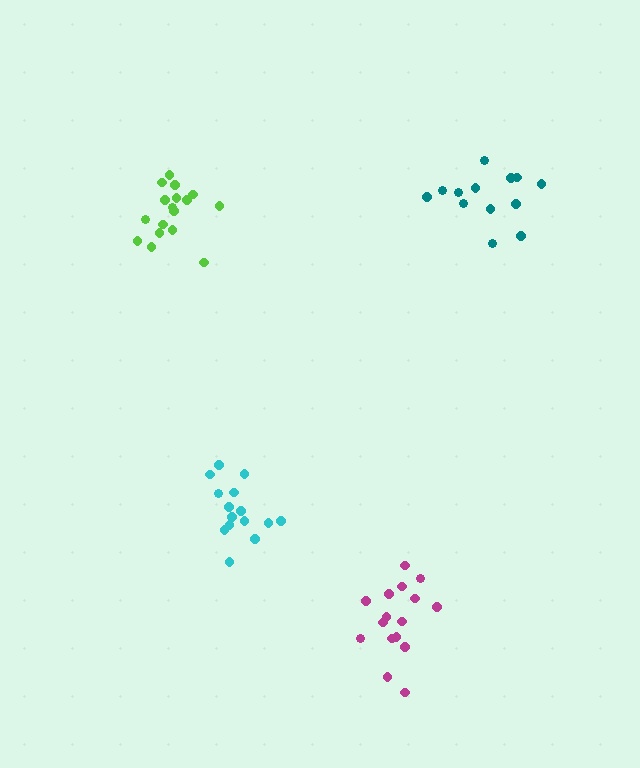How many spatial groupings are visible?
There are 4 spatial groupings.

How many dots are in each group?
Group 1: 13 dots, Group 2: 15 dots, Group 3: 17 dots, Group 4: 16 dots (61 total).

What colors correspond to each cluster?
The clusters are colored: teal, cyan, lime, magenta.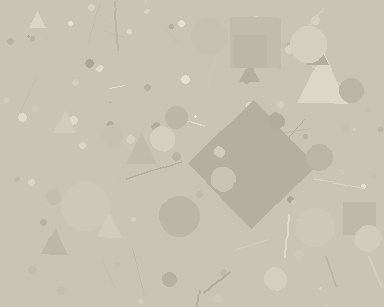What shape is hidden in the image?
A diamond is hidden in the image.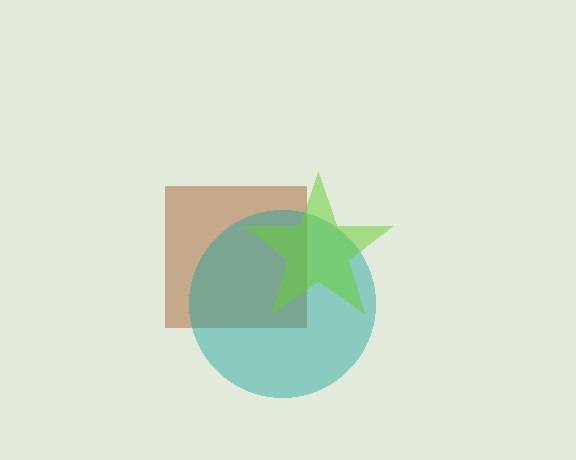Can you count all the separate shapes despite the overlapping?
Yes, there are 3 separate shapes.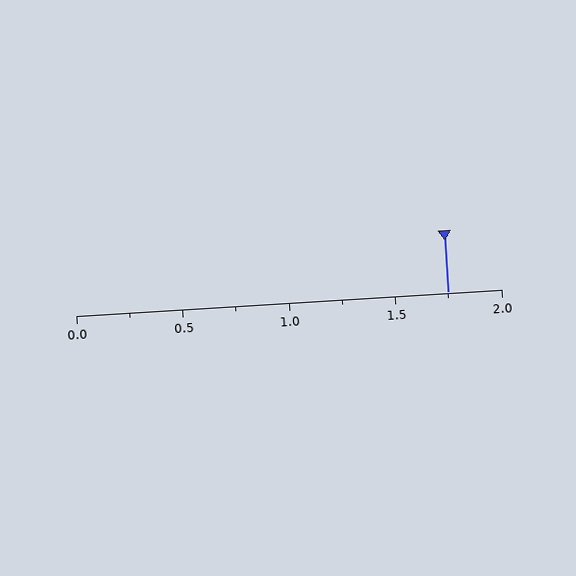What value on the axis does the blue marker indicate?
The marker indicates approximately 1.75.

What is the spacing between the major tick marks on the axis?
The major ticks are spaced 0.5 apart.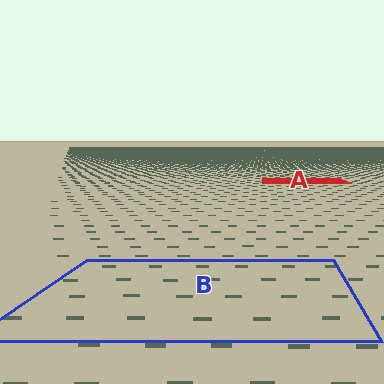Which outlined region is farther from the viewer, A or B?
Region A is farther from the viewer — the texture elements inside it appear smaller and more densely packed.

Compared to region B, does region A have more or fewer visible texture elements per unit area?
Region A has more texture elements per unit area — they are packed more densely because it is farther away.